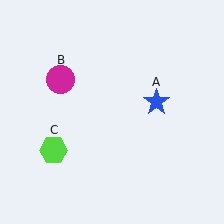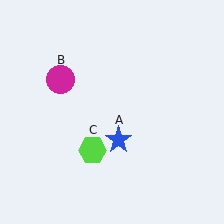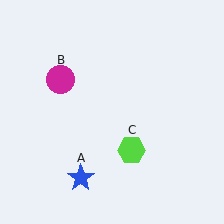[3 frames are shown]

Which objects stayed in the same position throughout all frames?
Magenta circle (object B) remained stationary.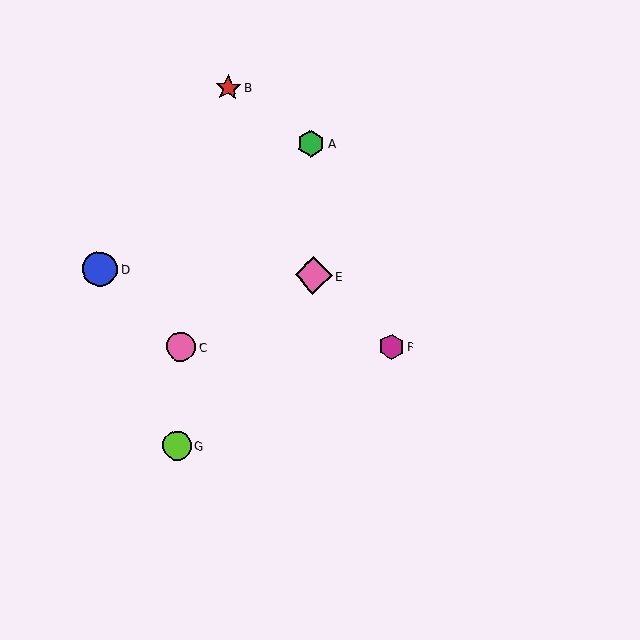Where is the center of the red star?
The center of the red star is at (228, 88).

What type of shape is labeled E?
Shape E is a pink diamond.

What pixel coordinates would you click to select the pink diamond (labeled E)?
Click at (313, 275) to select the pink diamond E.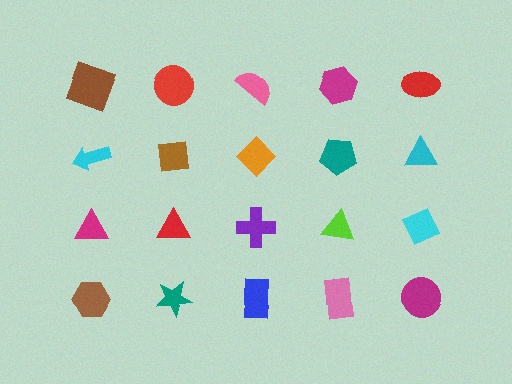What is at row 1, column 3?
A pink semicircle.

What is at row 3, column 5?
A cyan diamond.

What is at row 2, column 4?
A teal pentagon.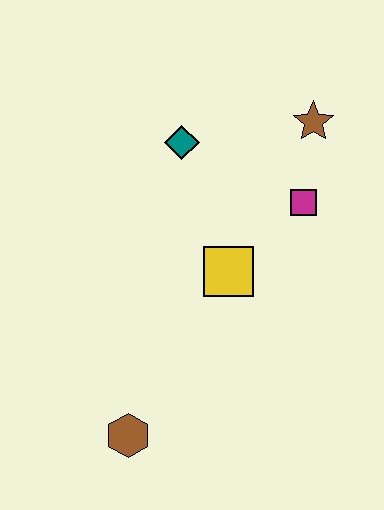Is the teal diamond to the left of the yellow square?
Yes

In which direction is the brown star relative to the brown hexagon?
The brown star is above the brown hexagon.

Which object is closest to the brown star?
The magenta square is closest to the brown star.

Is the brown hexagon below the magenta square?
Yes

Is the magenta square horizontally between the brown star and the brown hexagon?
Yes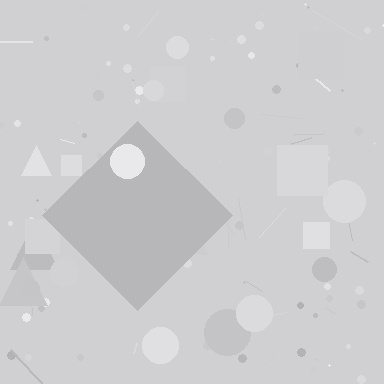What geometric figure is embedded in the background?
A diamond is embedded in the background.